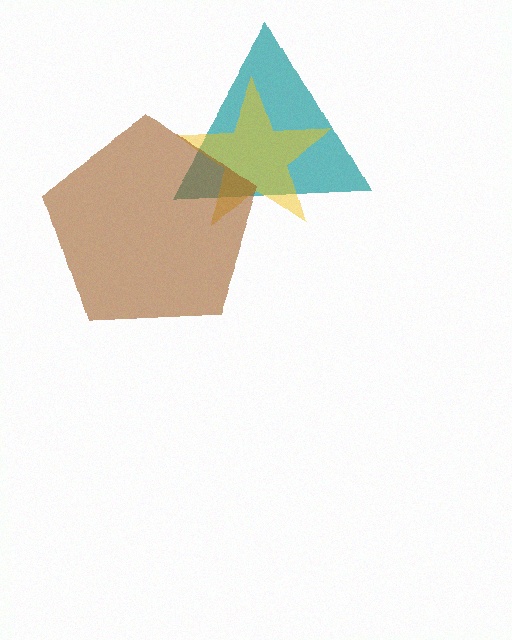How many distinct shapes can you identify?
There are 3 distinct shapes: a teal triangle, a yellow star, a brown pentagon.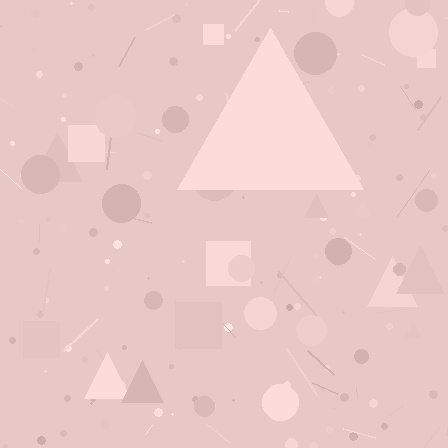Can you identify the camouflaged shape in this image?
The camouflaged shape is a triangle.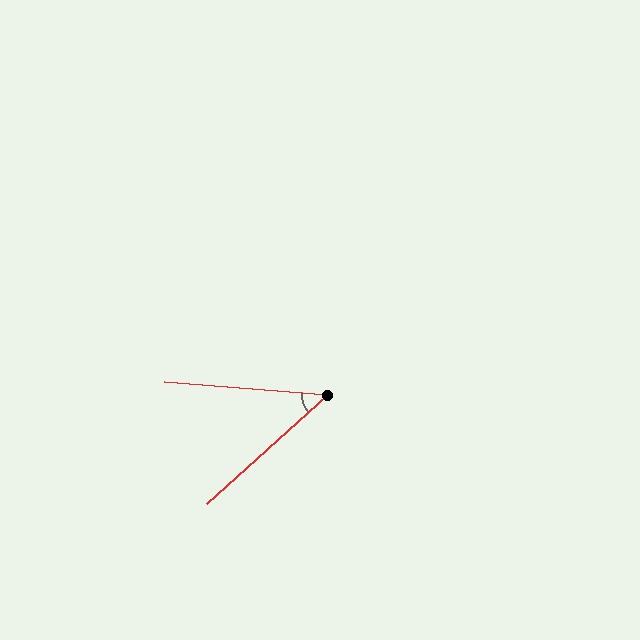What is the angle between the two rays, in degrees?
Approximately 47 degrees.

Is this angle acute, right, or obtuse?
It is acute.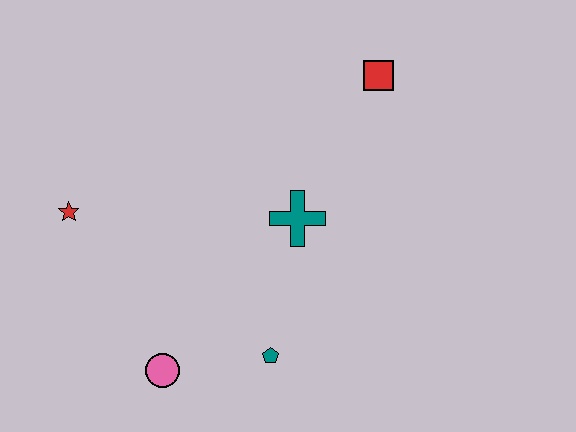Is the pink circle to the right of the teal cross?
No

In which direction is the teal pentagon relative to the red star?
The teal pentagon is to the right of the red star.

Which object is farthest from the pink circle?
The red square is farthest from the pink circle.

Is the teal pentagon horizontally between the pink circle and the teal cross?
Yes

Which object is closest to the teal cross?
The teal pentagon is closest to the teal cross.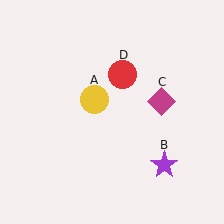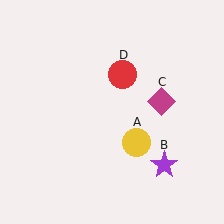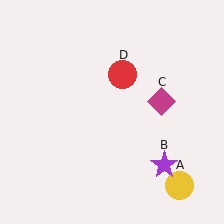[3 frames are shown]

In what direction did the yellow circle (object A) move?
The yellow circle (object A) moved down and to the right.